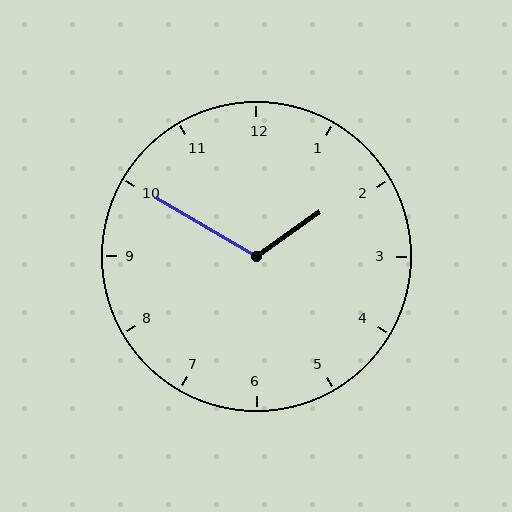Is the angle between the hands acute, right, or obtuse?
It is obtuse.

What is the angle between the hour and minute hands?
Approximately 115 degrees.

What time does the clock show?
1:50.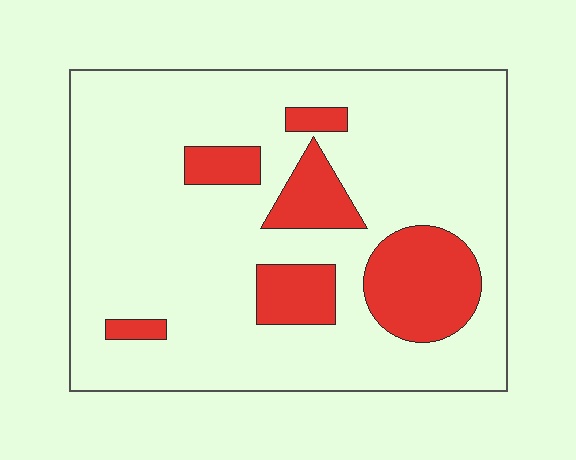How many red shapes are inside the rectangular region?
6.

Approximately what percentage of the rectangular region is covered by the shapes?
Approximately 20%.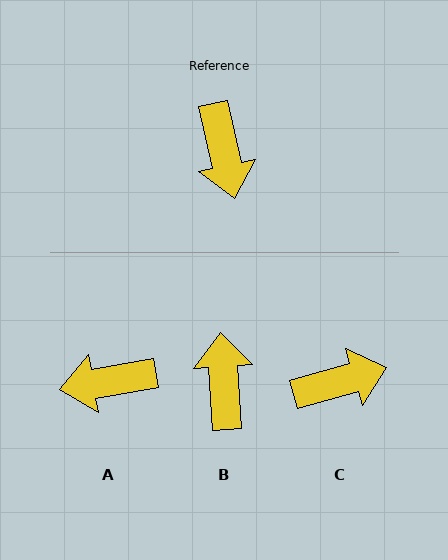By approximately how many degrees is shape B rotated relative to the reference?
Approximately 171 degrees counter-clockwise.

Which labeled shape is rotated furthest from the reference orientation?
B, about 171 degrees away.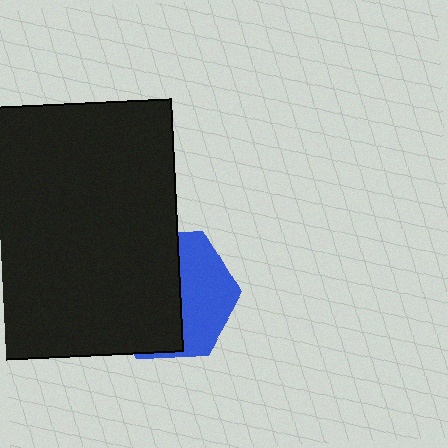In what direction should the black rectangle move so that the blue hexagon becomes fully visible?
The black rectangle should move left. That is the shortest direction to clear the overlap and leave the blue hexagon fully visible.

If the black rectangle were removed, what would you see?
You would see the complete blue hexagon.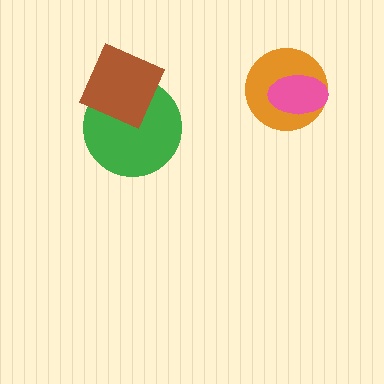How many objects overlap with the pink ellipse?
1 object overlaps with the pink ellipse.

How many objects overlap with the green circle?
1 object overlaps with the green circle.